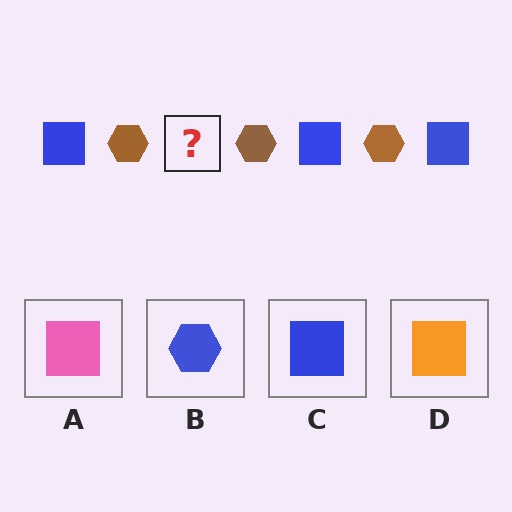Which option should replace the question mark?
Option C.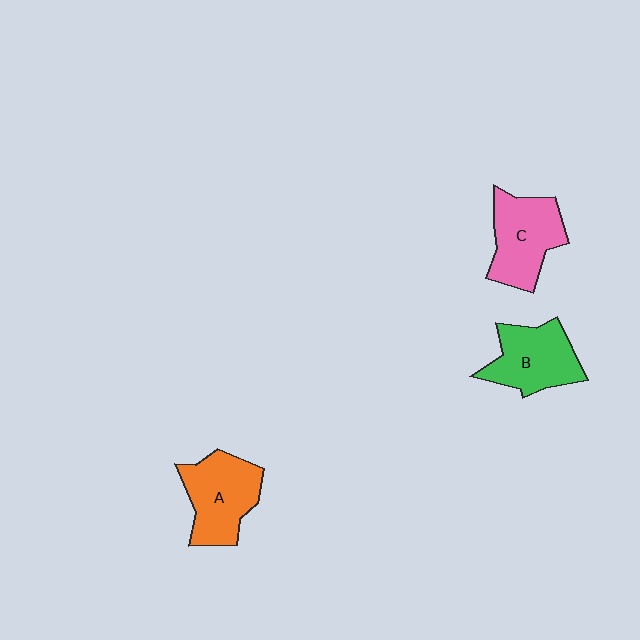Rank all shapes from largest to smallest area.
From largest to smallest: A (orange), C (pink), B (green).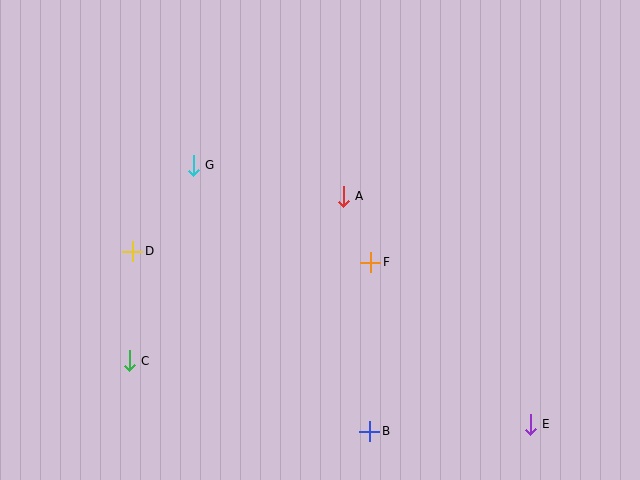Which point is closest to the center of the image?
Point A at (343, 196) is closest to the center.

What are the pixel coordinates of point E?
Point E is at (530, 424).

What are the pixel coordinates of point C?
Point C is at (129, 361).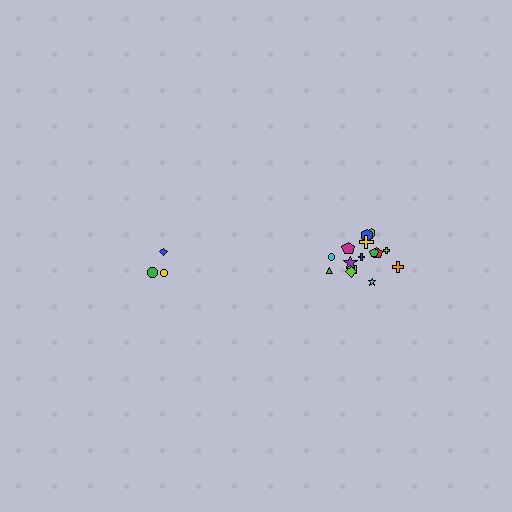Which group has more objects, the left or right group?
The right group.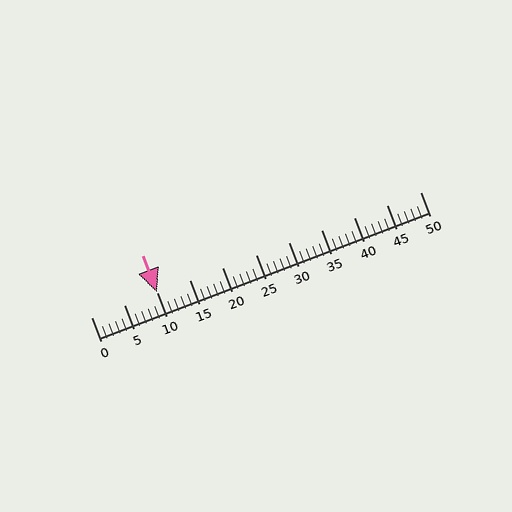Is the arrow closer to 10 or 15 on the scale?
The arrow is closer to 10.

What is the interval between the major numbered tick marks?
The major tick marks are spaced 5 units apart.